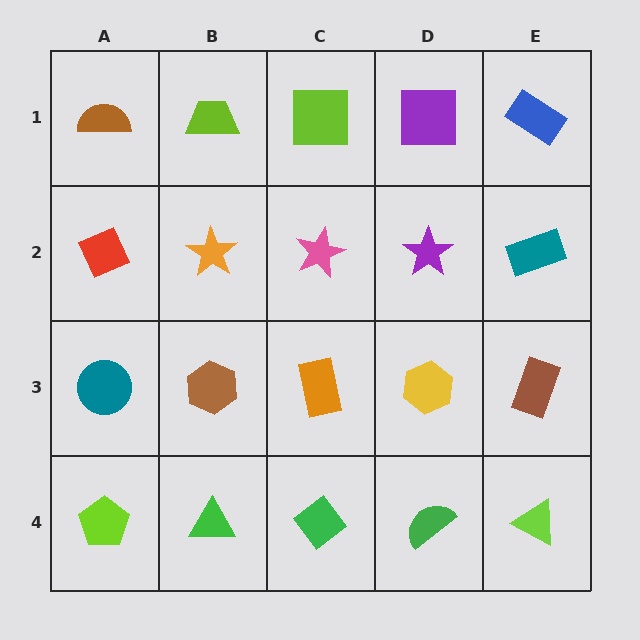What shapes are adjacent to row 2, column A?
A brown semicircle (row 1, column A), a teal circle (row 3, column A), an orange star (row 2, column B).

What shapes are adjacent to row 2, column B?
A lime trapezoid (row 1, column B), a brown hexagon (row 3, column B), a red diamond (row 2, column A), a pink star (row 2, column C).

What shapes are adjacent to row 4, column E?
A brown rectangle (row 3, column E), a green semicircle (row 4, column D).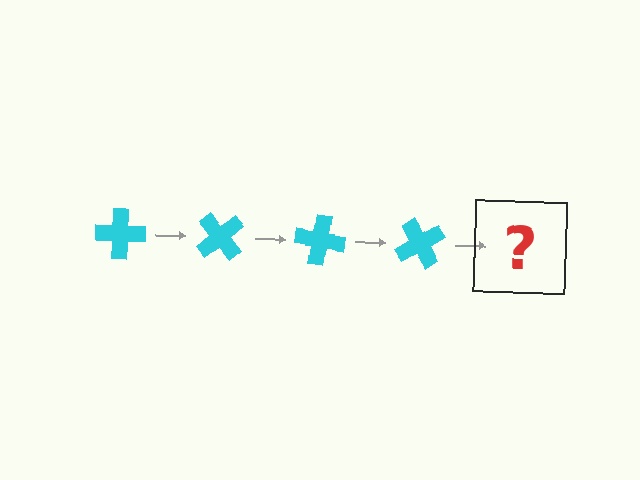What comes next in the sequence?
The next element should be a cyan cross rotated 200 degrees.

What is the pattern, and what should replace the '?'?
The pattern is that the cross rotates 50 degrees each step. The '?' should be a cyan cross rotated 200 degrees.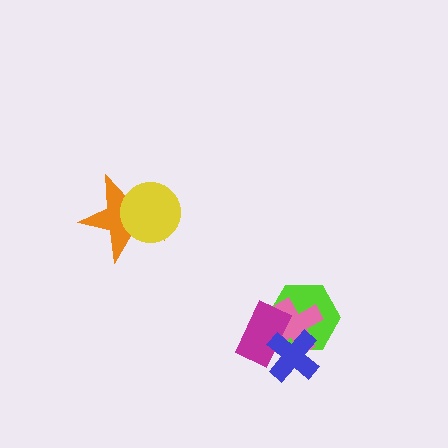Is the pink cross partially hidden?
Yes, it is partially covered by another shape.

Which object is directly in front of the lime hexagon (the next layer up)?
The pink cross is directly in front of the lime hexagon.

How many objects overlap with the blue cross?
3 objects overlap with the blue cross.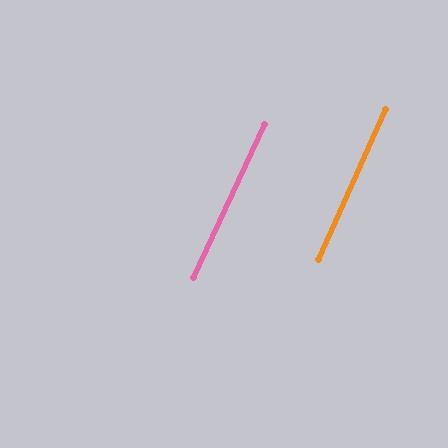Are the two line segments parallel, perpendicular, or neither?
Parallel — their directions differ by only 0.7°.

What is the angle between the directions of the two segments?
Approximately 1 degree.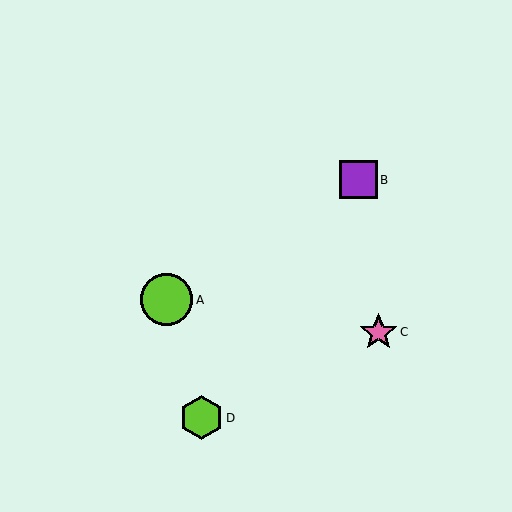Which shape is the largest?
The lime circle (labeled A) is the largest.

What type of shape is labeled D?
Shape D is a lime hexagon.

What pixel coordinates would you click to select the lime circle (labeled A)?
Click at (167, 300) to select the lime circle A.